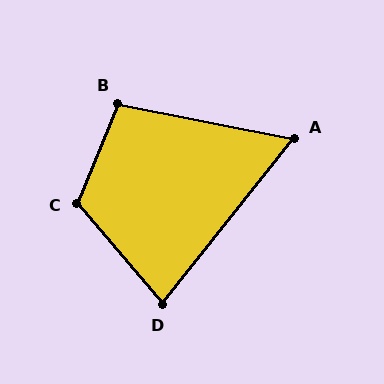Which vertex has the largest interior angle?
C, at approximately 117 degrees.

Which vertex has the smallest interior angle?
A, at approximately 63 degrees.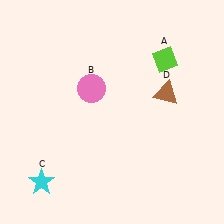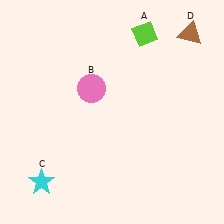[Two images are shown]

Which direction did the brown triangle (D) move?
The brown triangle (D) moved up.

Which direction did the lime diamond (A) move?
The lime diamond (A) moved up.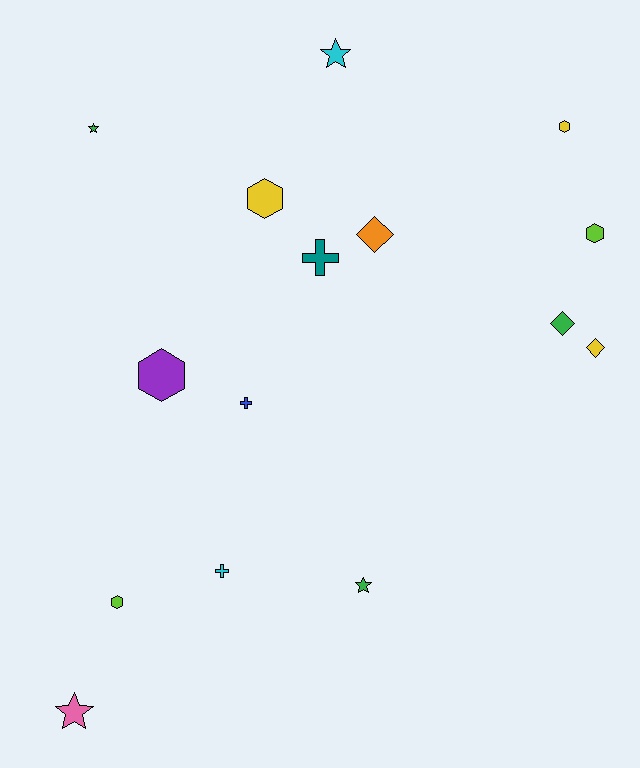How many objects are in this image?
There are 15 objects.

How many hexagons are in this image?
There are 5 hexagons.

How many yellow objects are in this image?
There are 3 yellow objects.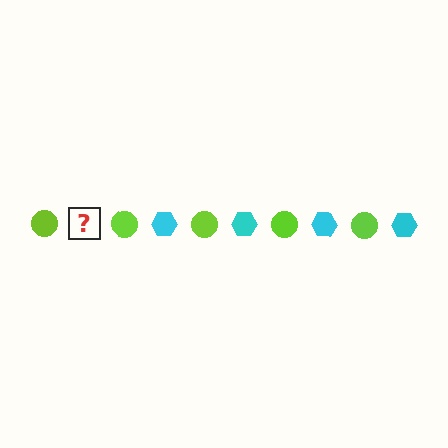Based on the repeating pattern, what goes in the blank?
The blank should be a cyan hexagon.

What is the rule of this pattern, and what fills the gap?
The rule is that the pattern alternates between lime circle and cyan hexagon. The gap should be filled with a cyan hexagon.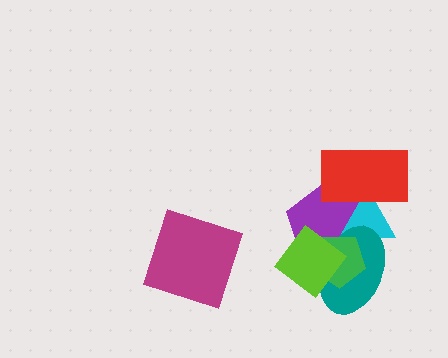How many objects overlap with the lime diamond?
3 objects overlap with the lime diamond.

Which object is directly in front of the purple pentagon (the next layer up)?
The cyan triangle is directly in front of the purple pentagon.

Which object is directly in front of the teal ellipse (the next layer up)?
The green pentagon is directly in front of the teal ellipse.